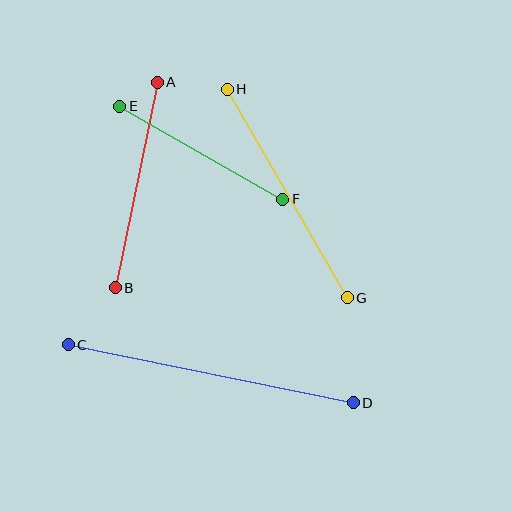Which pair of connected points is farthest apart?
Points C and D are farthest apart.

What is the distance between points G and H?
The distance is approximately 240 pixels.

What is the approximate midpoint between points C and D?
The midpoint is at approximately (211, 374) pixels.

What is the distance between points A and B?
The distance is approximately 209 pixels.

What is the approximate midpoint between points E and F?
The midpoint is at approximately (201, 153) pixels.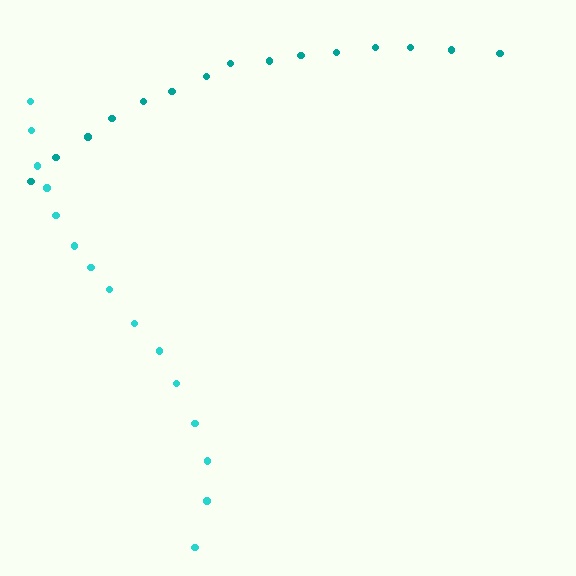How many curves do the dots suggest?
There are 2 distinct paths.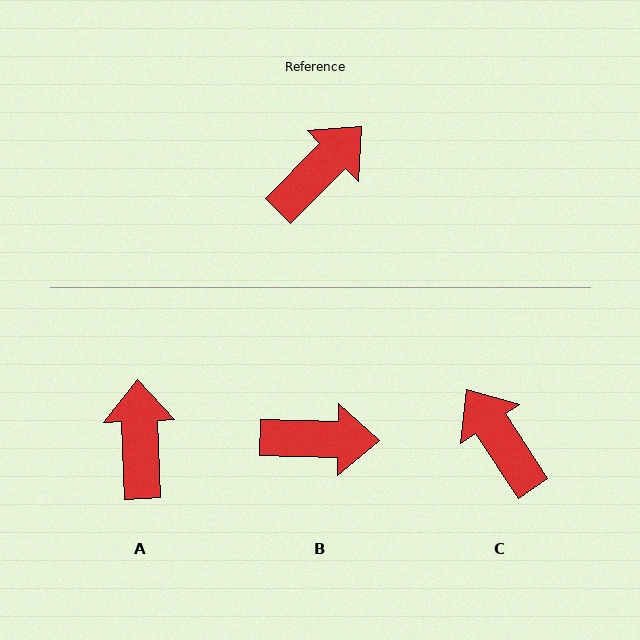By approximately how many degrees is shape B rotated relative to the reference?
Approximately 47 degrees clockwise.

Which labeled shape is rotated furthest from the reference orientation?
C, about 78 degrees away.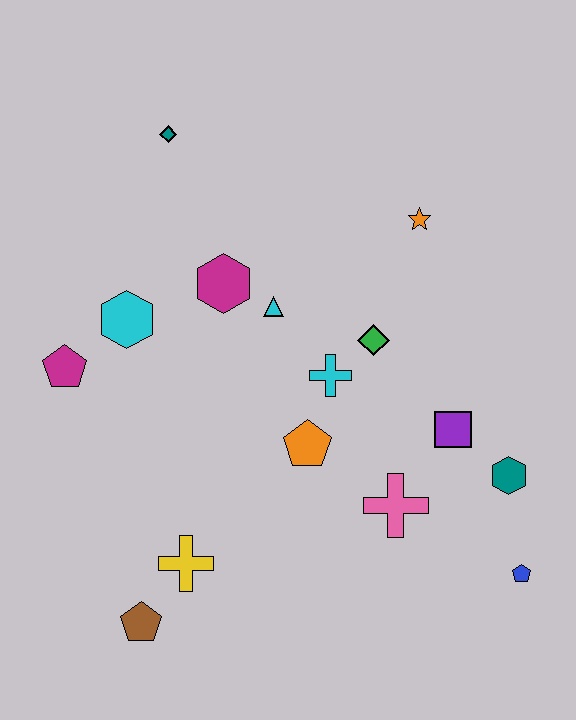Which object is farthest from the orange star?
The brown pentagon is farthest from the orange star.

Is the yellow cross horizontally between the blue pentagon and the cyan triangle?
No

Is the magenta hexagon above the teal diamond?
No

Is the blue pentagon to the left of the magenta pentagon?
No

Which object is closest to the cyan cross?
The green diamond is closest to the cyan cross.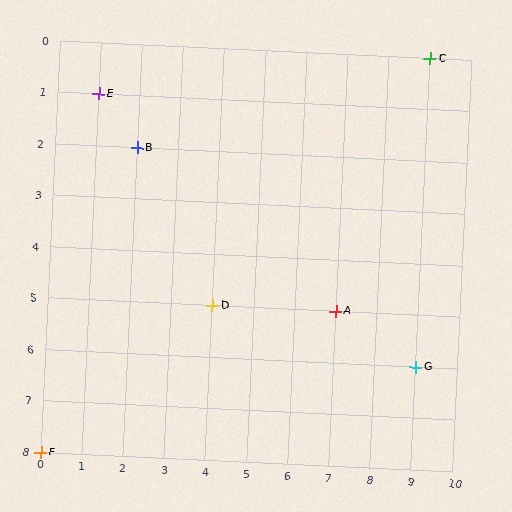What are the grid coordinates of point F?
Point F is at grid coordinates (0, 8).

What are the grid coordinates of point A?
Point A is at grid coordinates (7, 5).